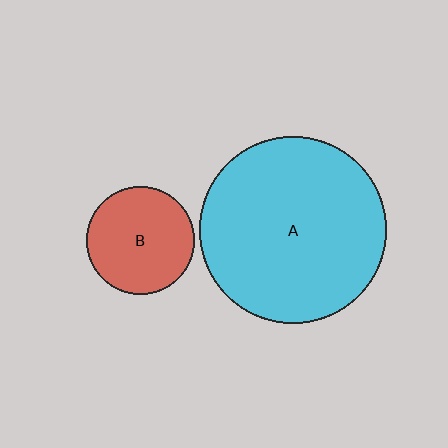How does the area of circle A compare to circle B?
Approximately 3.0 times.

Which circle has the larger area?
Circle A (cyan).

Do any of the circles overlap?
No, none of the circles overlap.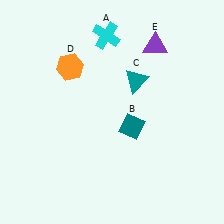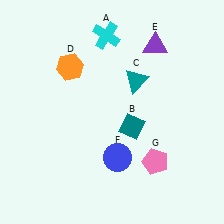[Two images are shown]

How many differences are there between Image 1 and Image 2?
There are 2 differences between the two images.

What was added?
A blue circle (F), a pink pentagon (G) were added in Image 2.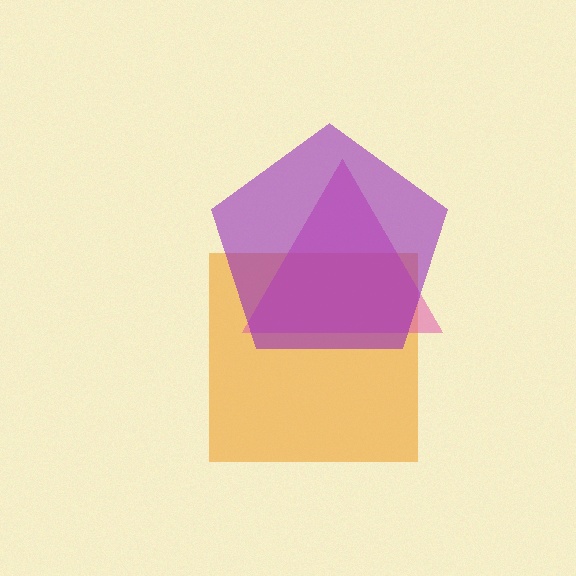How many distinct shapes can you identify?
There are 3 distinct shapes: an orange square, a pink triangle, a purple pentagon.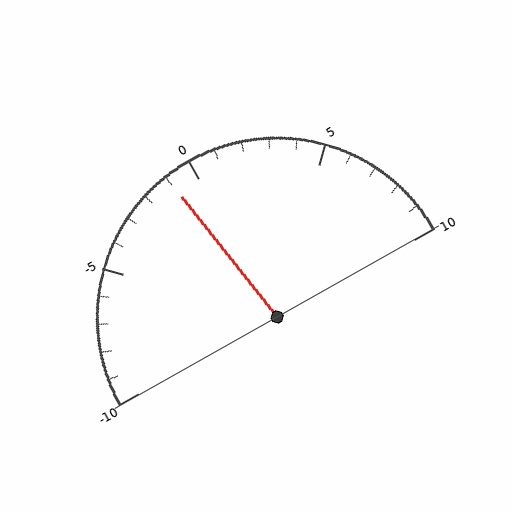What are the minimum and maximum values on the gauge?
The gauge ranges from -10 to 10.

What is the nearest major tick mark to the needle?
The nearest major tick mark is 0.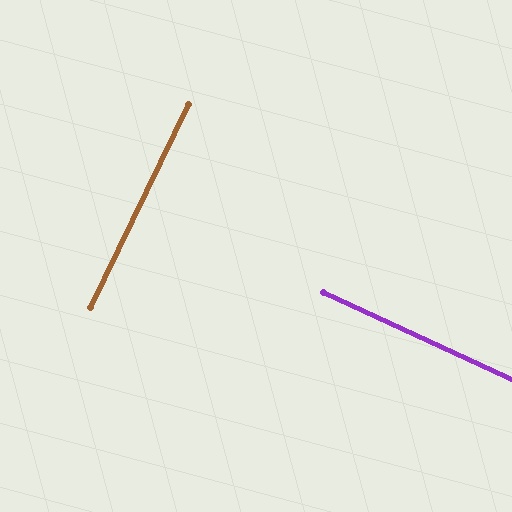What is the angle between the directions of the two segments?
Approximately 89 degrees.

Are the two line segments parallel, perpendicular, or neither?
Perpendicular — they meet at approximately 89°.